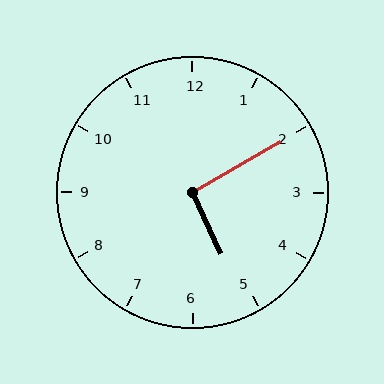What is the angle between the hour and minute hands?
Approximately 95 degrees.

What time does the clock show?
5:10.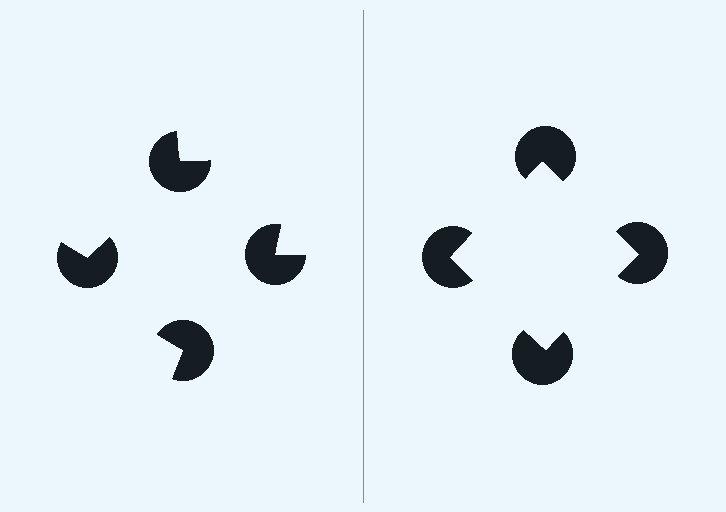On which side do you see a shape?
An illusory square appears on the right side. On the left side the wedge cuts are rotated, so no coherent shape forms.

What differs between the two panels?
The pac-man discs are positioned identically on both sides; only the wedge orientations differ. On the right they align to a square; on the left they are misaligned.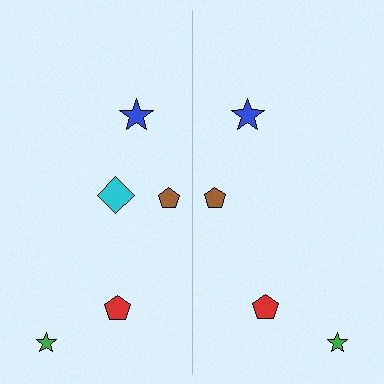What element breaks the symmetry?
A cyan diamond is missing from the right side.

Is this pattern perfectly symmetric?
No, the pattern is not perfectly symmetric. A cyan diamond is missing from the right side.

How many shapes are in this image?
There are 9 shapes in this image.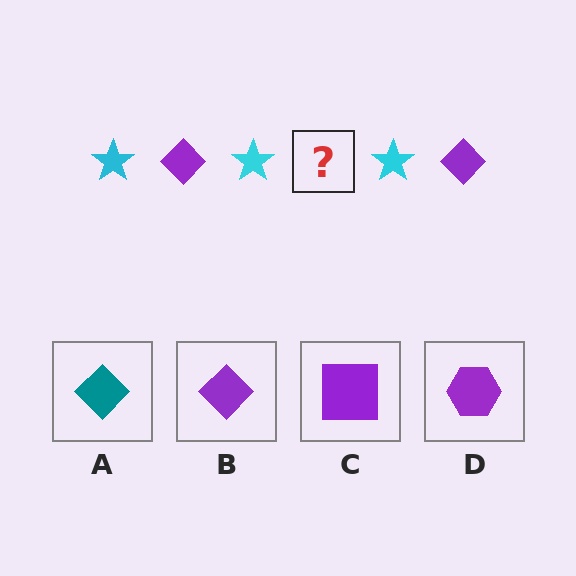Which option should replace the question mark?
Option B.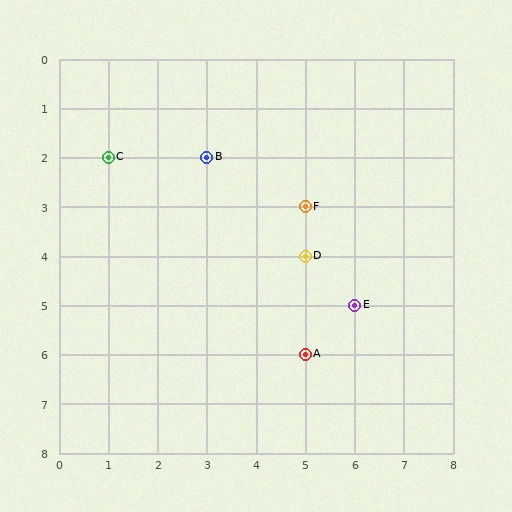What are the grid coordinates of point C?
Point C is at grid coordinates (1, 2).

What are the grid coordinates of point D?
Point D is at grid coordinates (5, 4).